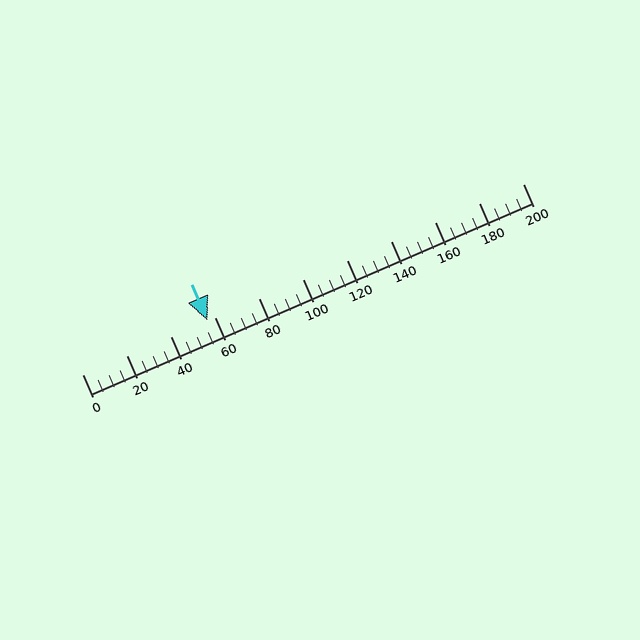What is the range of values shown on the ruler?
The ruler shows values from 0 to 200.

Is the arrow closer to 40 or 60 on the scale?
The arrow is closer to 60.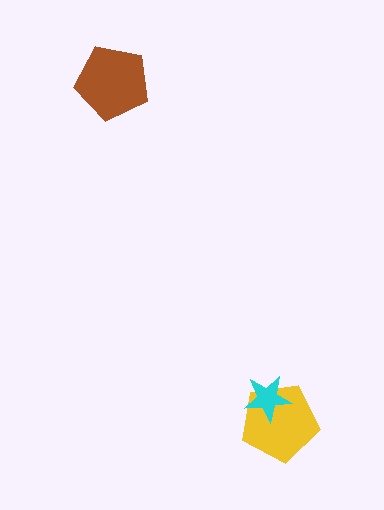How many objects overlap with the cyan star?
1 object overlaps with the cyan star.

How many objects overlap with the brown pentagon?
0 objects overlap with the brown pentagon.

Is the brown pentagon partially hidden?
No, no other shape covers it.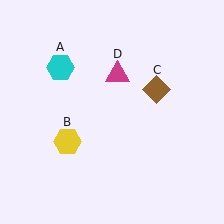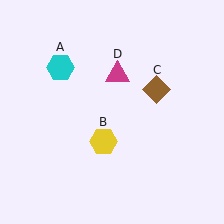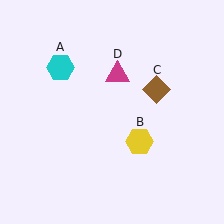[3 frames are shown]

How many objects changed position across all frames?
1 object changed position: yellow hexagon (object B).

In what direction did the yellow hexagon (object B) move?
The yellow hexagon (object B) moved right.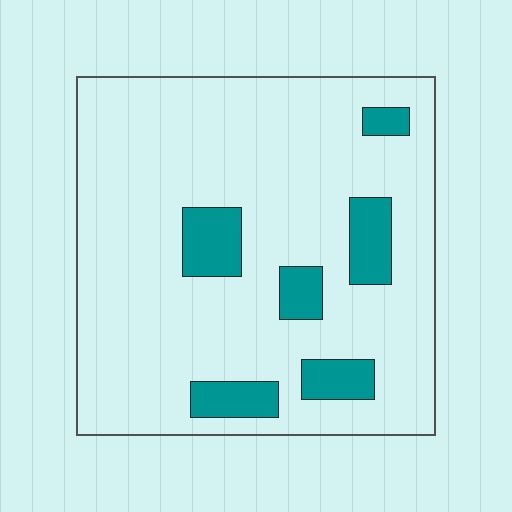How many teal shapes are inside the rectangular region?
6.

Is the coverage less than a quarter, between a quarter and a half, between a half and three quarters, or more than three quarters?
Less than a quarter.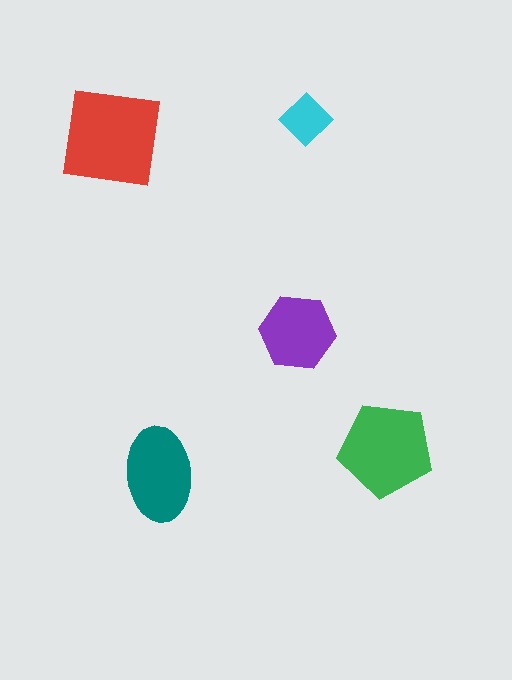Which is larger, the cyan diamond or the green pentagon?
The green pentagon.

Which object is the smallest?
The cyan diamond.